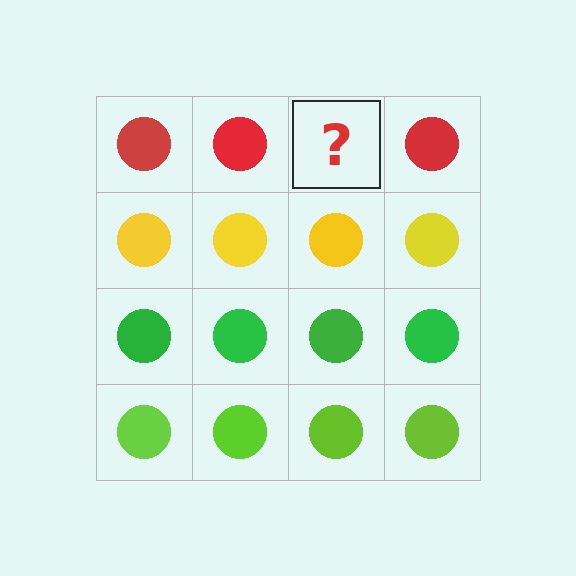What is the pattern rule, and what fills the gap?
The rule is that each row has a consistent color. The gap should be filled with a red circle.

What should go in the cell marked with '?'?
The missing cell should contain a red circle.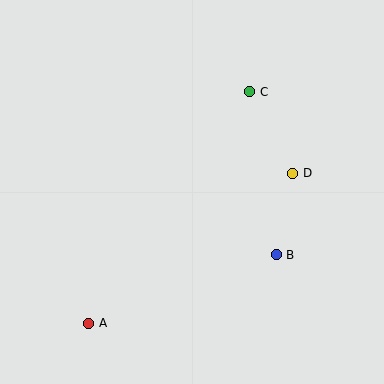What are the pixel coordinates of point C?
Point C is at (250, 92).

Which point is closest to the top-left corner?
Point C is closest to the top-left corner.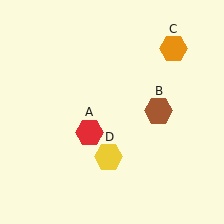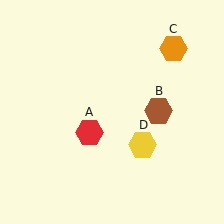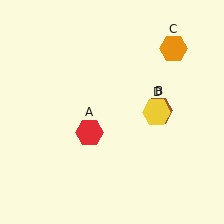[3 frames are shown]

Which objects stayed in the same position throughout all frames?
Red hexagon (object A) and brown hexagon (object B) and orange hexagon (object C) remained stationary.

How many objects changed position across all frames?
1 object changed position: yellow hexagon (object D).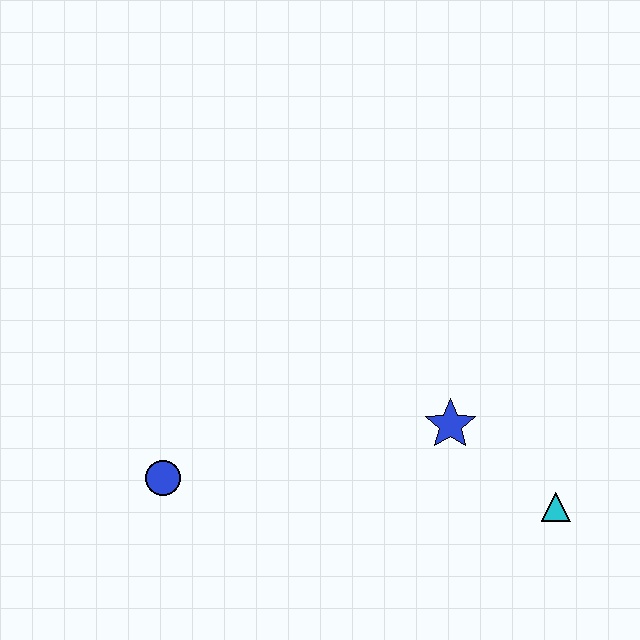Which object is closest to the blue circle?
The blue star is closest to the blue circle.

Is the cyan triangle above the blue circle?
No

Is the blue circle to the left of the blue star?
Yes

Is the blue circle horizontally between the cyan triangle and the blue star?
No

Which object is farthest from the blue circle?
The cyan triangle is farthest from the blue circle.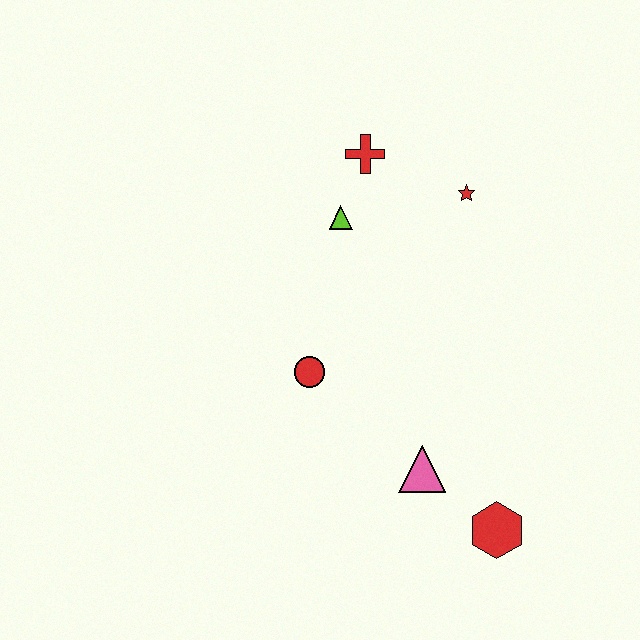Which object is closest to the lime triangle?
The red cross is closest to the lime triangle.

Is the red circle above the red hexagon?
Yes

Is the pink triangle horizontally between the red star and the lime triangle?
Yes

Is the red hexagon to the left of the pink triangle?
No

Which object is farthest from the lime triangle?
The red hexagon is farthest from the lime triangle.